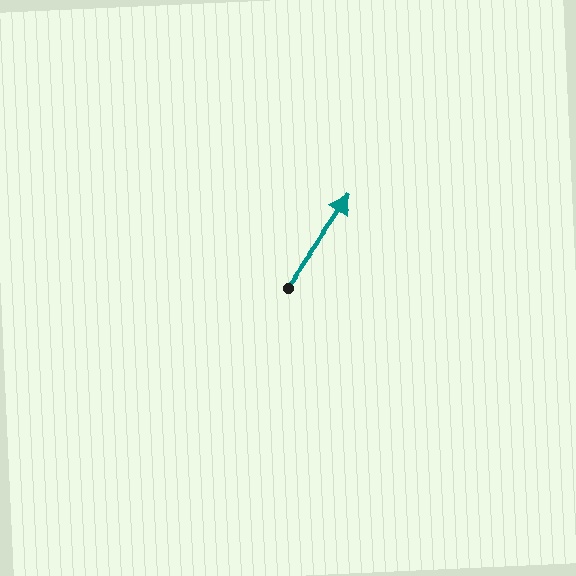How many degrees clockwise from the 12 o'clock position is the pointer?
Approximately 35 degrees.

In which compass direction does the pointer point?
Northeast.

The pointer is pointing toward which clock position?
Roughly 1 o'clock.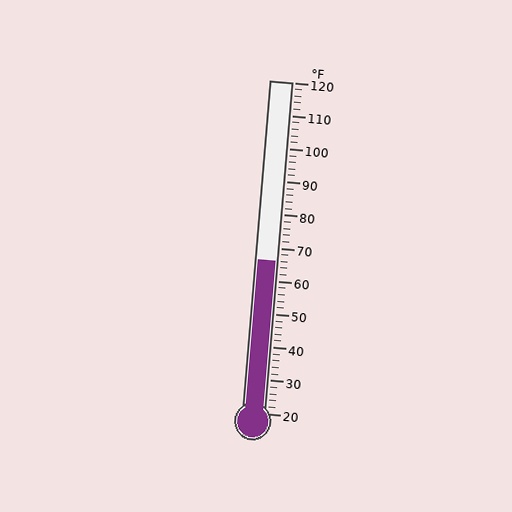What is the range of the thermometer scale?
The thermometer scale ranges from 20°F to 120°F.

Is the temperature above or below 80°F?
The temperature is below 80°F.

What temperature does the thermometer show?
The thermometer shows approximately 66°F.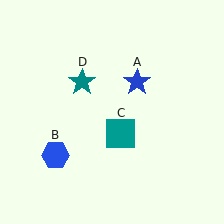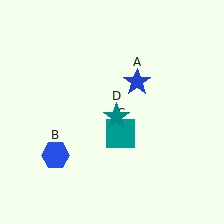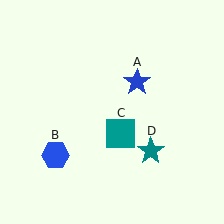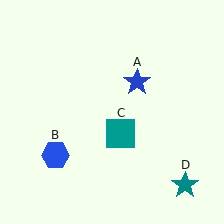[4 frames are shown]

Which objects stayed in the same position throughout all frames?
Blue star (object A) and blue hexagon (object B) and teal square (object C) remained stationary.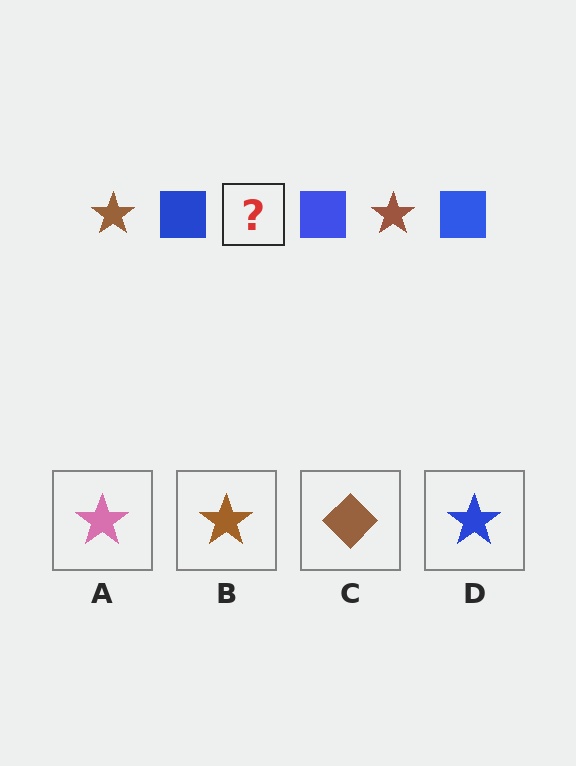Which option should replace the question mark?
Option B.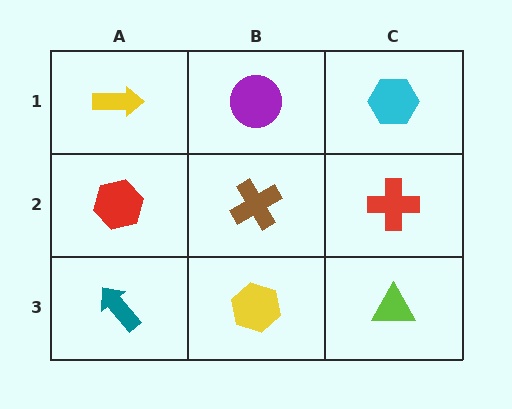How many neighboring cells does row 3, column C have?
2.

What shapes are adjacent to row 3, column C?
A red cross (row 2, column C), a yellow hexagon (row 3, column B).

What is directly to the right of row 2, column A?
A brown cross.